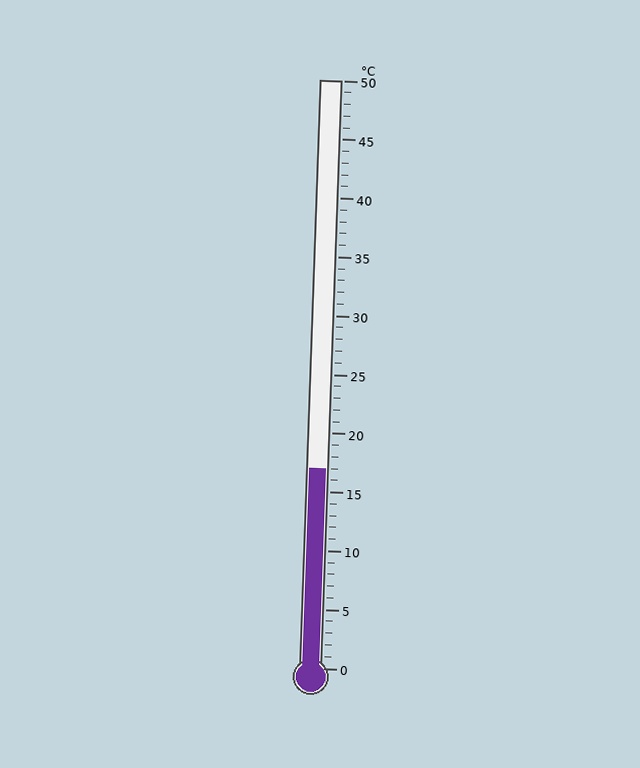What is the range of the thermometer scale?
The thermometer scale ranges from 0°C to 50°C.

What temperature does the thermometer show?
The thermometer shows approximately 17°C.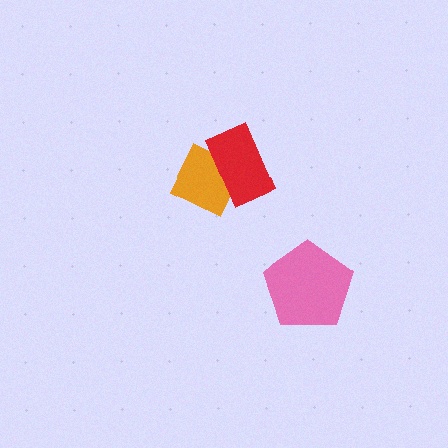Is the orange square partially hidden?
Yes, it is partially covered by another shape.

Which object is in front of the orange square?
The red rectangle is in front of the orange square.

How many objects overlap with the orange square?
1 object overlaps with the orange square.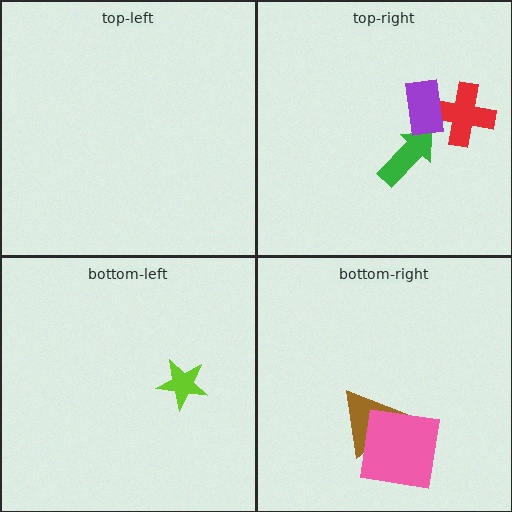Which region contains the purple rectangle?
The top-right region.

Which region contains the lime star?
The bottom-left region.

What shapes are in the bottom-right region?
The brown triangle, the pink square.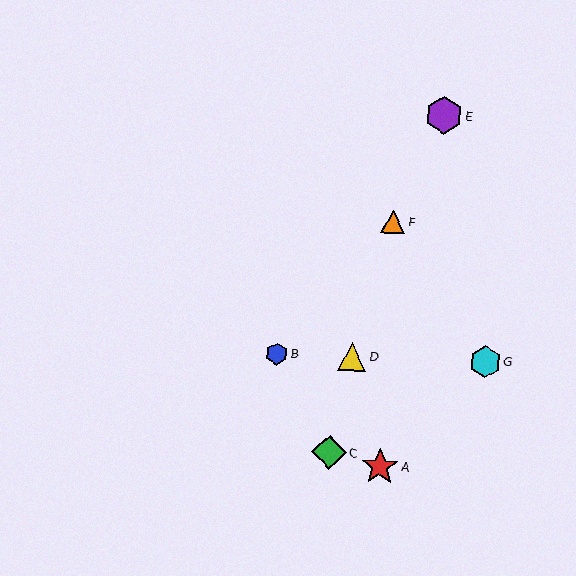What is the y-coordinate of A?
Object A is at y≈467.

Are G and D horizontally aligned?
Yes, both are at y≈362.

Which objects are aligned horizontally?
Objects B, D, G are aligned horizontally.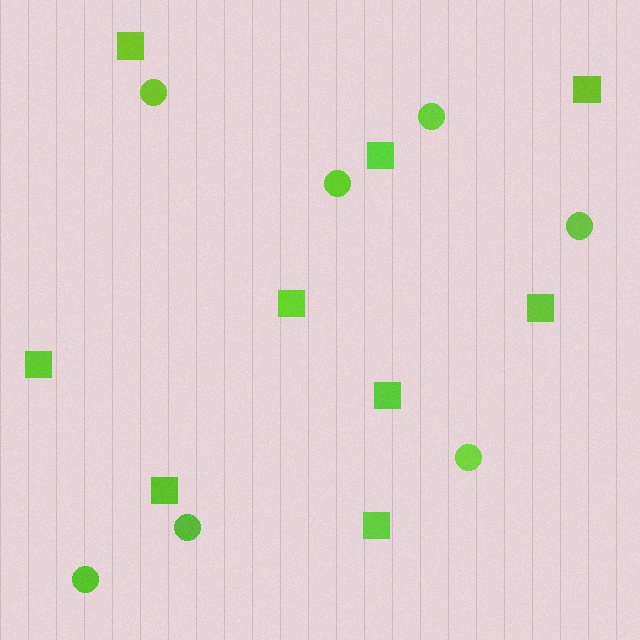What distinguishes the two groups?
There are 2 groups: one group of circles (7) and one group of squares (9).